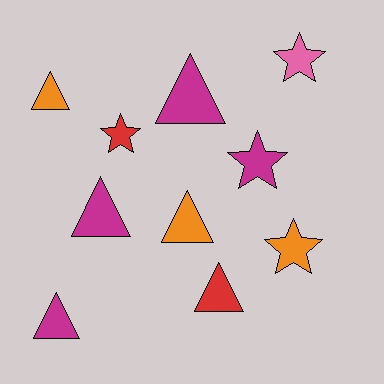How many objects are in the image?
There are 10 objects.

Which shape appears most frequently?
Triangle, with 6 objects.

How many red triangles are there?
There is 1 red triangle.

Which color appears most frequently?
Magenta, with 4 objects.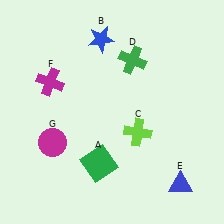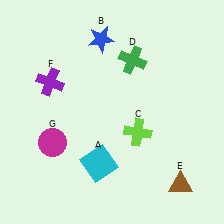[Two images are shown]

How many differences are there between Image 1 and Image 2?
There are 3 differences between the two images.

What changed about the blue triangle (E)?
In Image 1, E is blue. In Image 2, it changed to brown.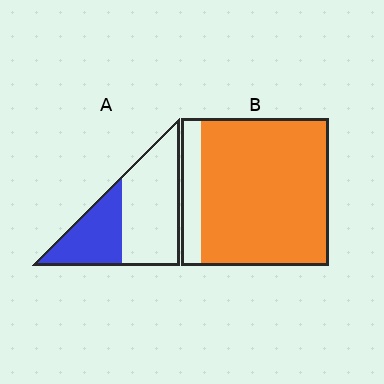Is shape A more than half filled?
No.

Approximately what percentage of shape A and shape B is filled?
A is approximately 35% and B is approximately 85%.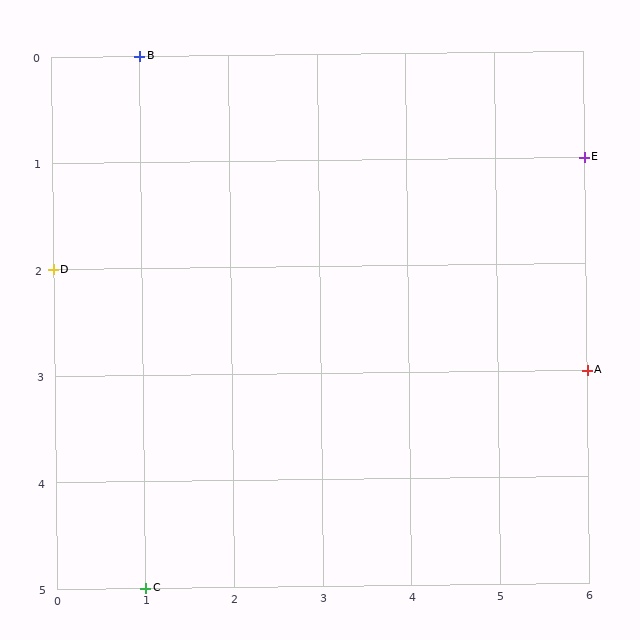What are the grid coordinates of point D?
Point D is at grid coordinates (0, 2).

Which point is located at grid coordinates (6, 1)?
Point E is at (6, 1).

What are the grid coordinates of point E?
Point E is at grid coordinates (6, 1).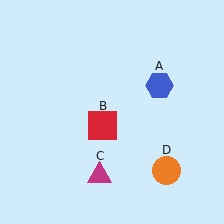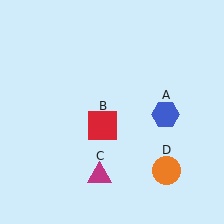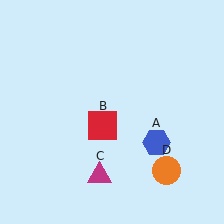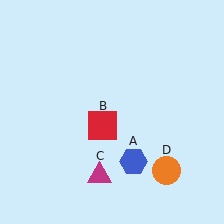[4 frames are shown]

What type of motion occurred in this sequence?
The blue hexagon (object A) rotated clockwise around the center of the scene.